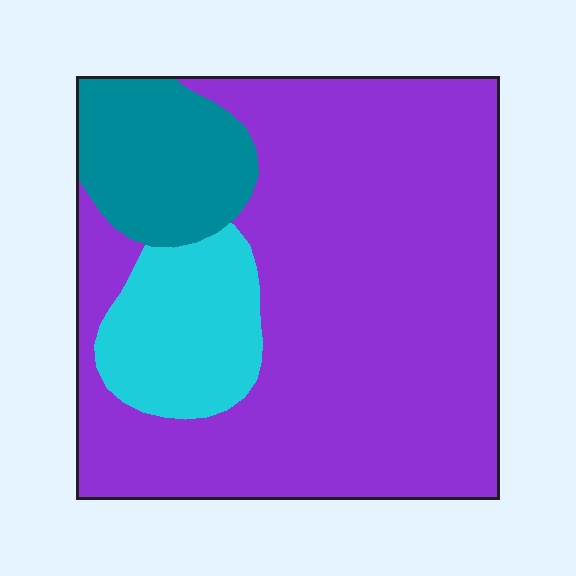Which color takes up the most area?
Purple, at roughly 70%.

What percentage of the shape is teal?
Teal covers about 15% of the shape.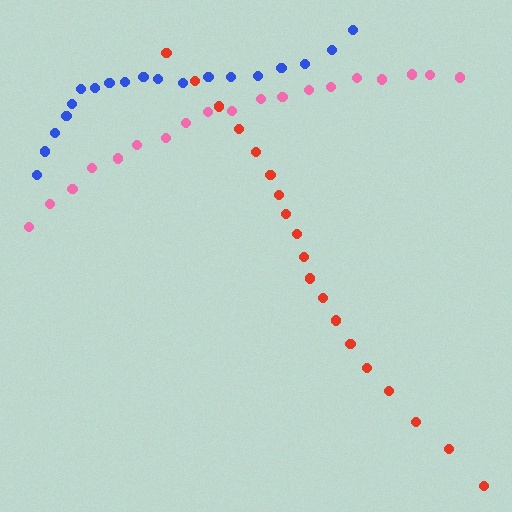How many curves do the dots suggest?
There are 3 distinct paths.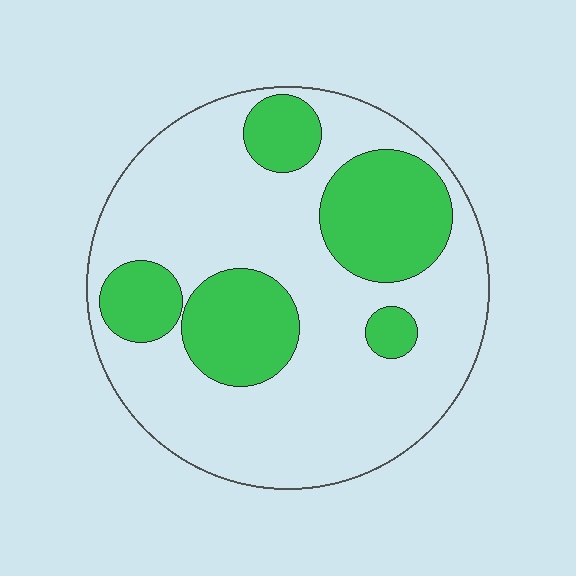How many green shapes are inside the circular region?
5.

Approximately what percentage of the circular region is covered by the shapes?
Approximately 30%.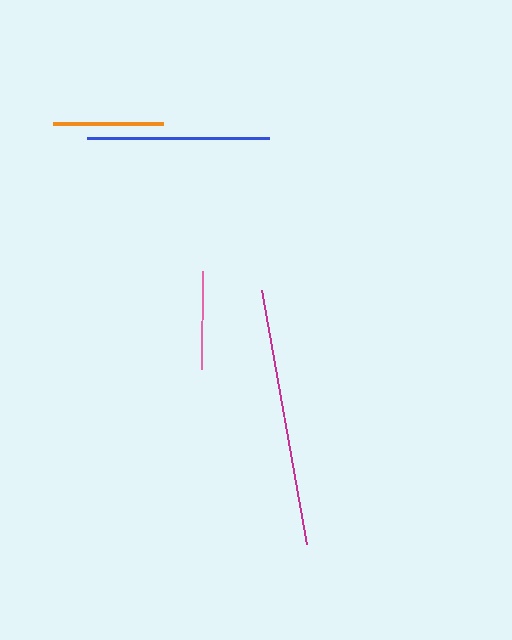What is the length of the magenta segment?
The magenta segment is approximately 258 pixels long.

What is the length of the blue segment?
The blue segment is approximately 182 pixels long.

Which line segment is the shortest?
The pink line is the shortest at approximately 98 pixels.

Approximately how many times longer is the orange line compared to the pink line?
The orange line is approximately 1.1 times the length of the pink line.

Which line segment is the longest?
The magenta line is the longest at approximately 258 pixels.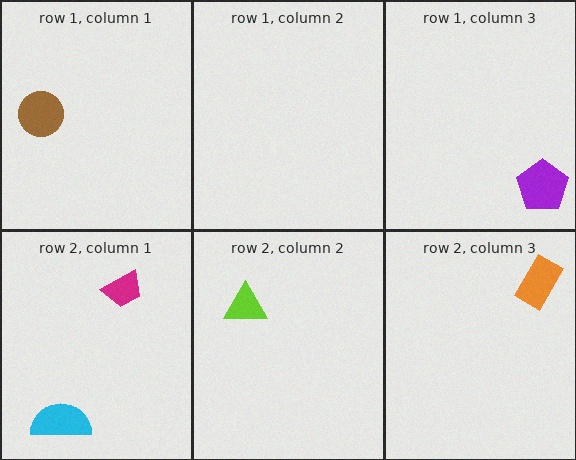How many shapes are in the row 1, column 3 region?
1.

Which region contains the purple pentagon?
The row 1, column 3 region.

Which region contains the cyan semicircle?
The row 2, column 1 region.